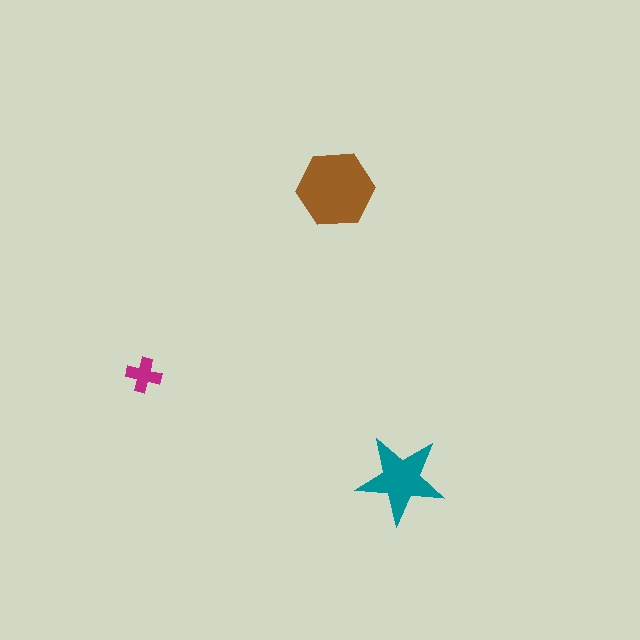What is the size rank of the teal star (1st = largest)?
2nd.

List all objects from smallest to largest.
The magenta cross, the teal star, the brown hexagon.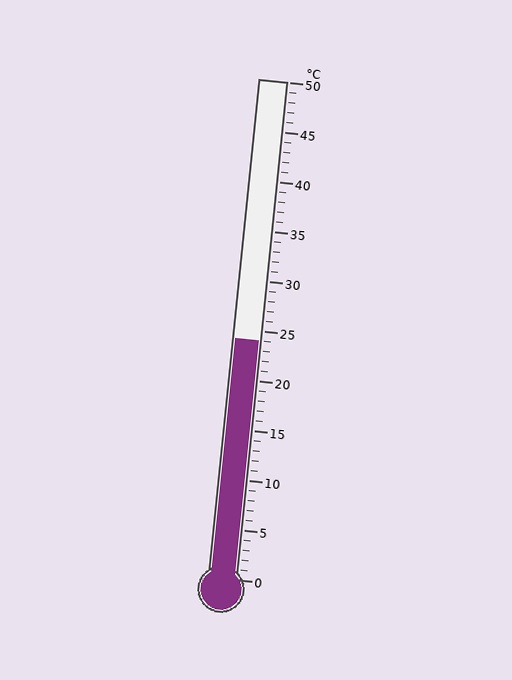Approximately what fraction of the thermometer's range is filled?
The thermometer is filled to approximately 50% of its range.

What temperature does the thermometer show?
The thermometer shows approximately 24°C.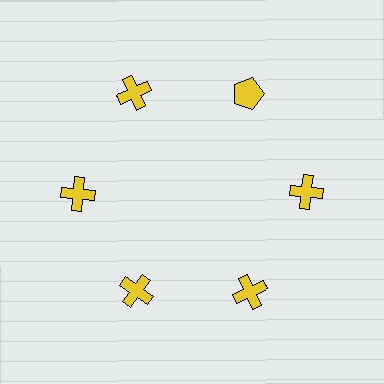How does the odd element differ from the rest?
It has a different shape: pentagon instead of cross.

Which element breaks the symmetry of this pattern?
The yellow pentagon at roughly the 1 o'clock position breaks the symmetry. All other shapes are yellow crosses.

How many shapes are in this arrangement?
There are 6 shapes arranged in a ring pattern.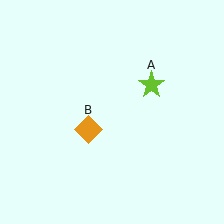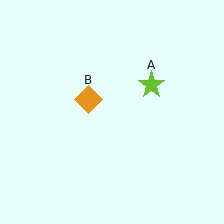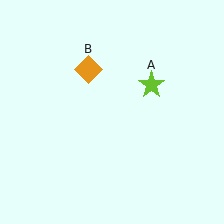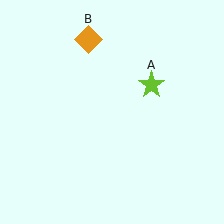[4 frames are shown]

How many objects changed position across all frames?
1 object changed position: orange diamond (object B).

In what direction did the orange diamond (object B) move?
The orange diamond (object B) moved up.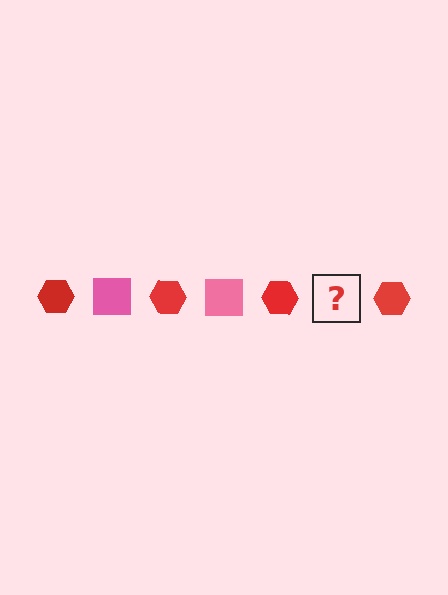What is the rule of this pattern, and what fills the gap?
The rule is that the pattern alternates between red hexagon and pink square. The gap should be filled with a pink square.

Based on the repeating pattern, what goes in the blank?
The blank should be a pink square.